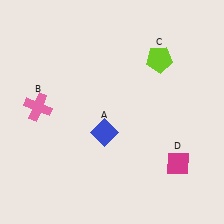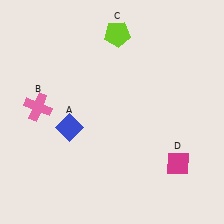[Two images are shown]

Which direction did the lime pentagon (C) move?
The lime pentagon (C) moved left.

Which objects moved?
The objects that moved are: the blue diamond (A), the lime pentagon (C).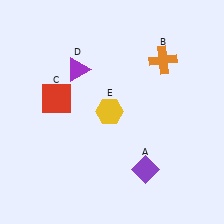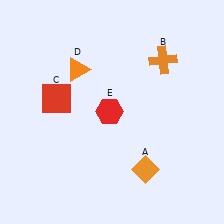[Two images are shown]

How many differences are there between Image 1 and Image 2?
There are 3 differences between the two images.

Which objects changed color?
A changed from purple to orange. D changed from purple to orange. E changed from yellow to red.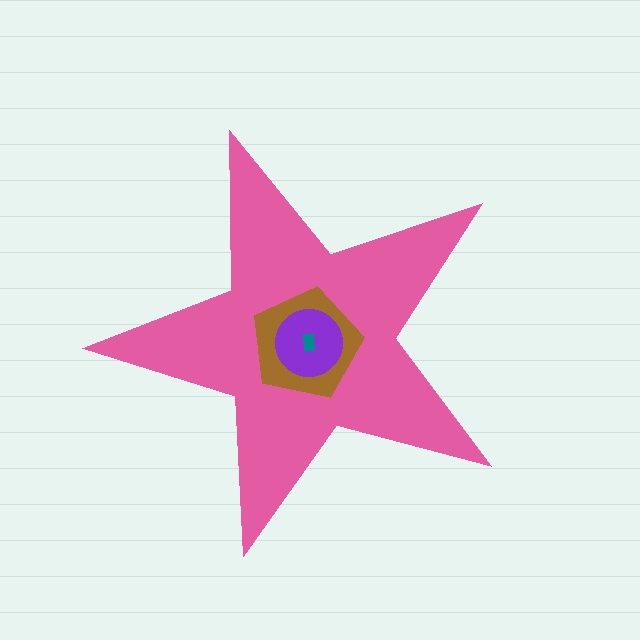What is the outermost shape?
The pink star.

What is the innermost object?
The teal rectangle.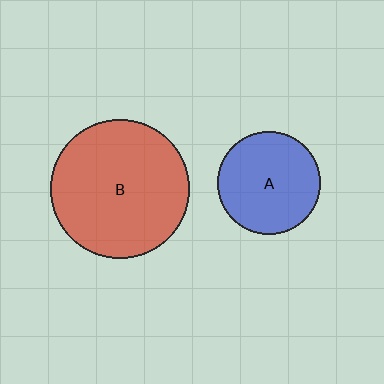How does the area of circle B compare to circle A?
Approximately 1.8 times.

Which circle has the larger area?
Circle B (red).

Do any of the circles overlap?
No, none of the circles overlap.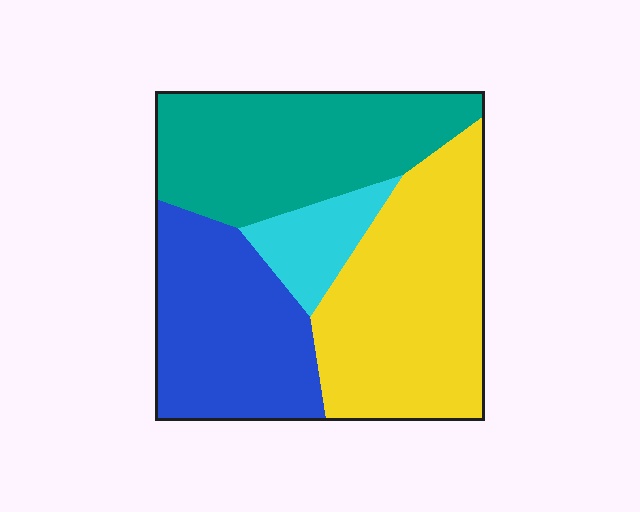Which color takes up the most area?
Yellow, at roughly 35%.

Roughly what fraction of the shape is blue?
Blue takes up about one quarter (1/4) of the shape.